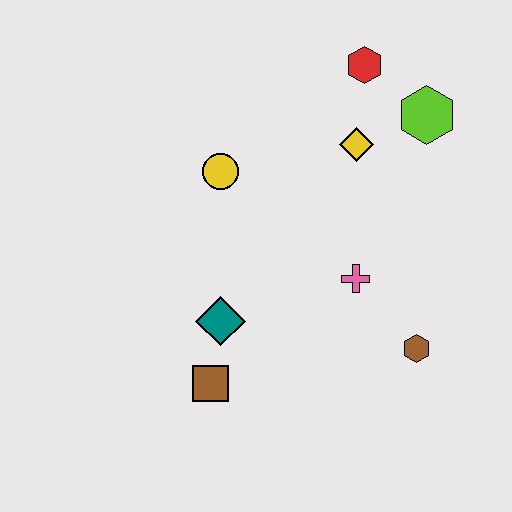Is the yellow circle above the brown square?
Yes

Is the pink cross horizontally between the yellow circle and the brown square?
No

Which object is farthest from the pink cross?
The red hexagon is farthest from the pink cross.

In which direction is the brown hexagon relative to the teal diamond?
The brown hexagon is to the right of the teal diamond.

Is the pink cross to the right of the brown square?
Yes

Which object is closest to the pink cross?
The brown hexagon is closest to the pink cross.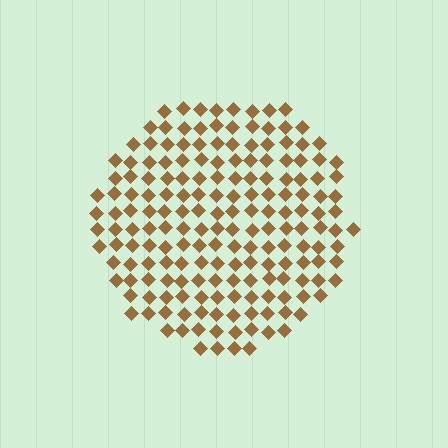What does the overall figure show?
The overall figure shows a circle.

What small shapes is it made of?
It is made of small diamonds.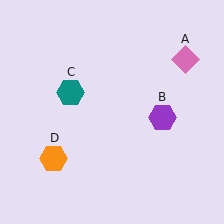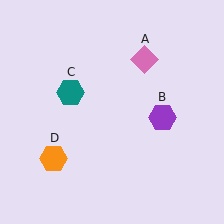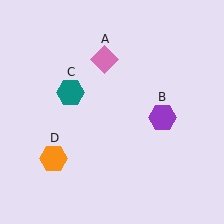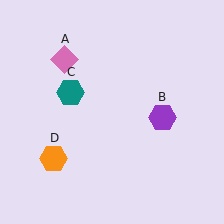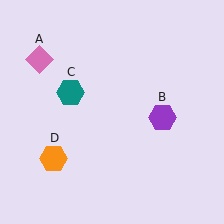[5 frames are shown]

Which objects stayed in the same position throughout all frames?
Purple hexagon (object B) and teal hexagon (object C) and orange hexagon (object D) remained stationary.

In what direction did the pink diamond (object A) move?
The pink diamond (object A) moved left.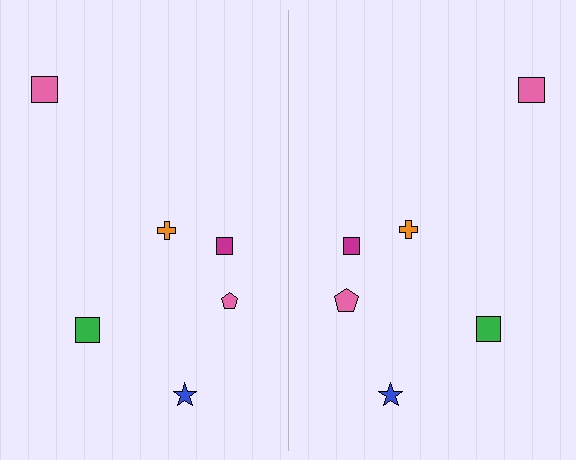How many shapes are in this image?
There are 12 shapes in this image.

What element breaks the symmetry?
The pink pentagon on the right side has a different size than its mirror counterpart.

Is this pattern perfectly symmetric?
No, the pattern is not perfectly symmetric. The pink pentagon on the right side has a different size than its mirror counterpart.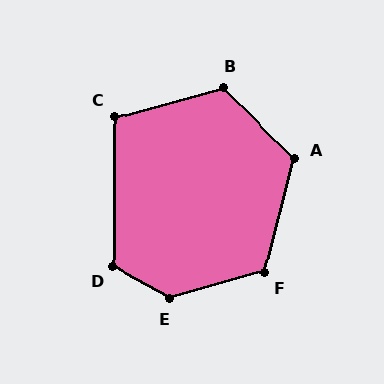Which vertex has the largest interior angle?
E, at approximately 136 degrees.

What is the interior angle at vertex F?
Approximately 120 degrees (obtuse).